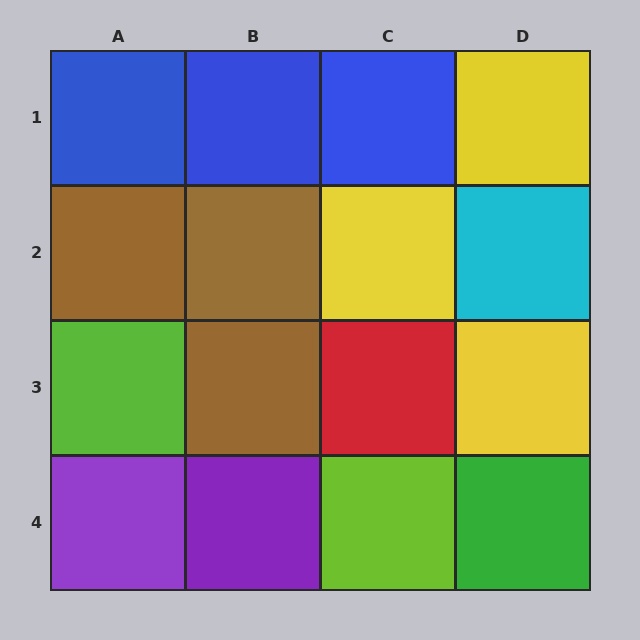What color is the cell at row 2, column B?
Brown.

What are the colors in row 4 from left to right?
Purple, purple, lime, green.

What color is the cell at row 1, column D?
Yellow.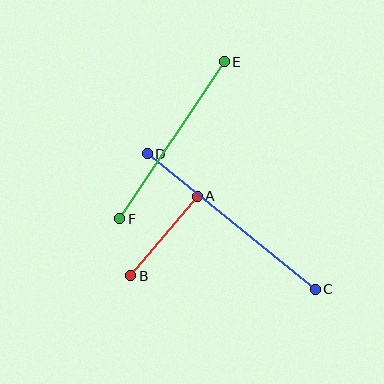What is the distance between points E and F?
The distance is approximately 189 pixels.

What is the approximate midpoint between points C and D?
The midpoint is at approximately (231, 221) pixels.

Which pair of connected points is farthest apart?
Points C and D are farthest apart.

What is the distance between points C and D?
The distance is approximately 216 pixels.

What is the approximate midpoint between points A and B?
The midpoint is at approximately (164, 236) pixels.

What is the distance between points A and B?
The distance is approximately 103 pixels.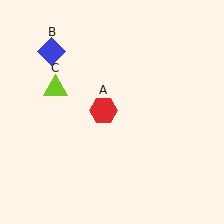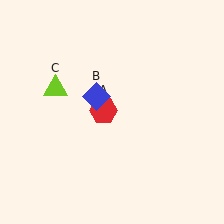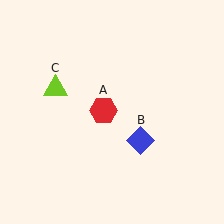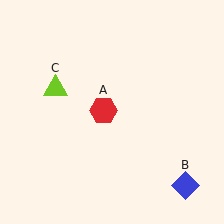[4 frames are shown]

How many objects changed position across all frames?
1 object changed position: blue diamond (object B).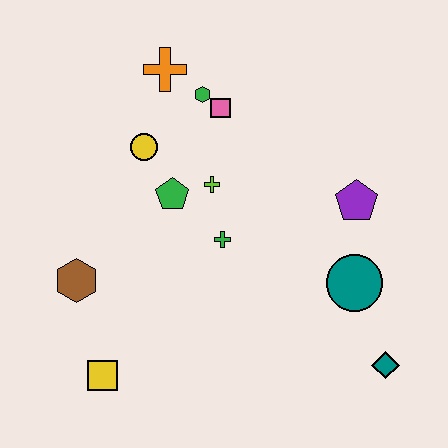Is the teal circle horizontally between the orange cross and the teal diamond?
Yes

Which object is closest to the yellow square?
The brown hexagon is closest to the yellow square.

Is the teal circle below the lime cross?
Yes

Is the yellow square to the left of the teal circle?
Yes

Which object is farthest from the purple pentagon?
The yellow square is farthest from the purple pentagon.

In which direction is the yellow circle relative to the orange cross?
The yellow circle is below the orange cross.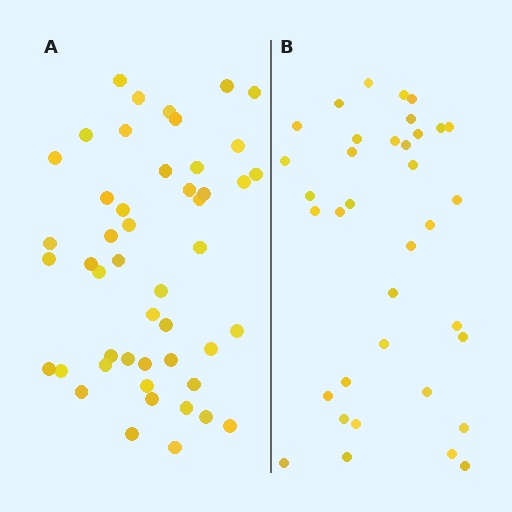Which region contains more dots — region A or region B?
Region A (the left region) has more dots.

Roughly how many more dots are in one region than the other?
Region A has roughly 12 or so more dots than region B.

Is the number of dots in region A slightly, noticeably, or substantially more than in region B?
Region A has noticeably more, but not dramatically so. The ratio is roughly 1.3 to 1.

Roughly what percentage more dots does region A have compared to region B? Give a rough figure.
About 35% more.